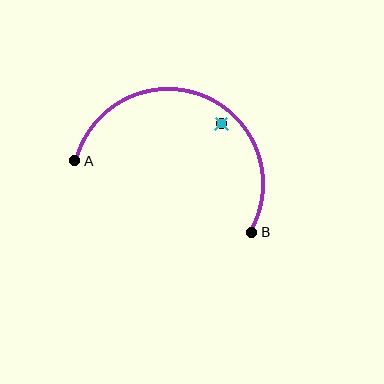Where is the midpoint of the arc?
The arc midpoint is the point on the curve farthest from the straight line joining A and B. It sits above that line.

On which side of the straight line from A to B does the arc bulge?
The arc bulges above the straight line connecting A and B.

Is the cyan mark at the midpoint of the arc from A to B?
No — the cyan mark does not lie on the arc at all. It sits slightly inside the curve.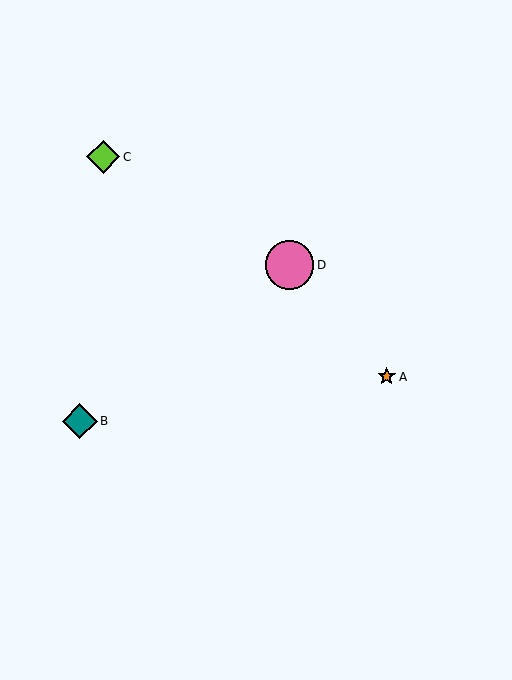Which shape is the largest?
The pink circle (labeled D) is the largest.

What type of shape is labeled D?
Shape D is a pink circle.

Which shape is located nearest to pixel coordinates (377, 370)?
The orange star (labeled A) at (387, 377) is nearest to that location.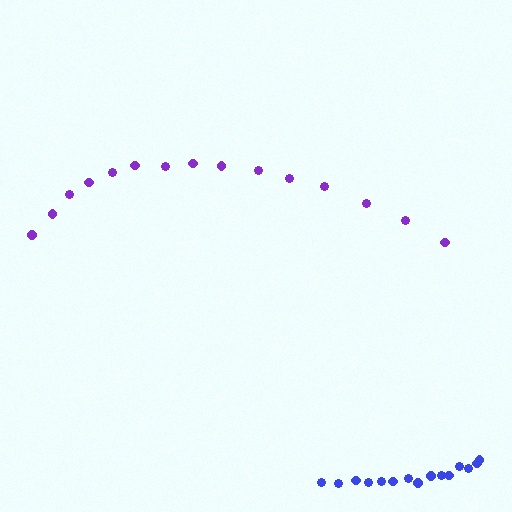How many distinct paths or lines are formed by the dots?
There are 2 distinct paths.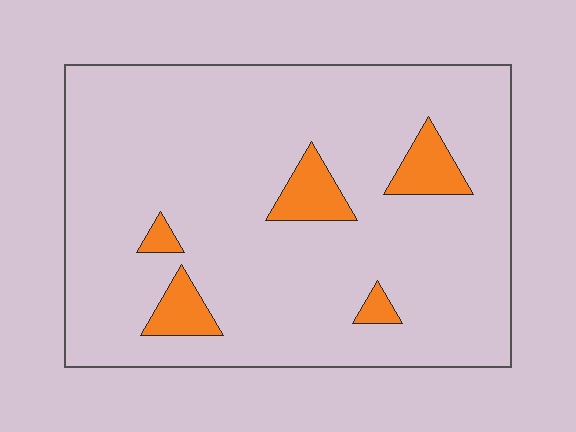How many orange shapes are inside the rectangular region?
5.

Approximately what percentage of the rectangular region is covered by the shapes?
Approximately 10%.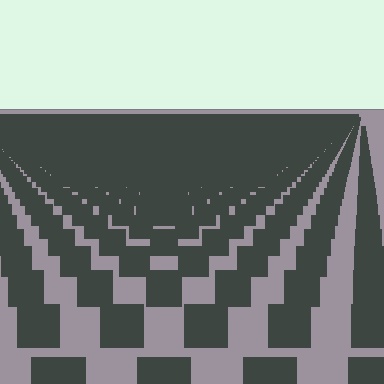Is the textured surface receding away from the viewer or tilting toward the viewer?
The surface is receding away from the viewer. Texture elements get smaller and denser toward the top.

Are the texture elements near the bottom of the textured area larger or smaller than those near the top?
Larger. Near the bottom, elements are closer to the viewer and appear at a bigger on-screen size.